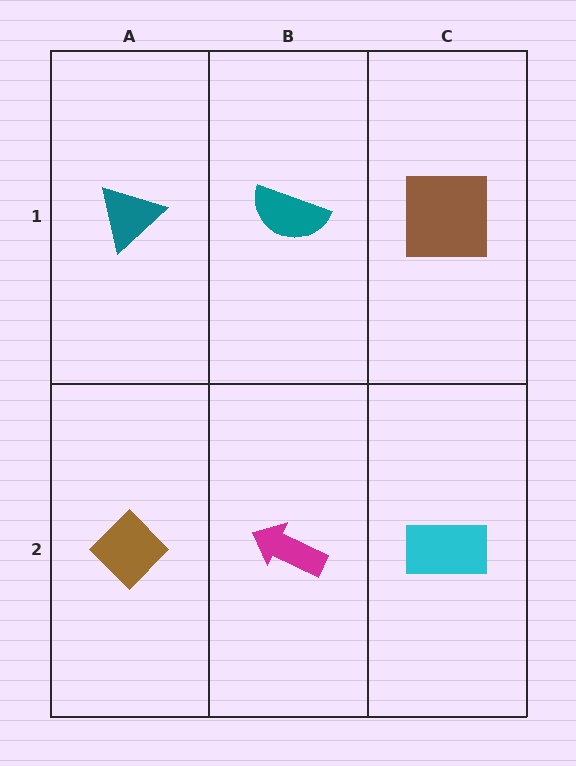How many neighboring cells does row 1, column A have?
2.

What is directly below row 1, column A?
A brown diamond.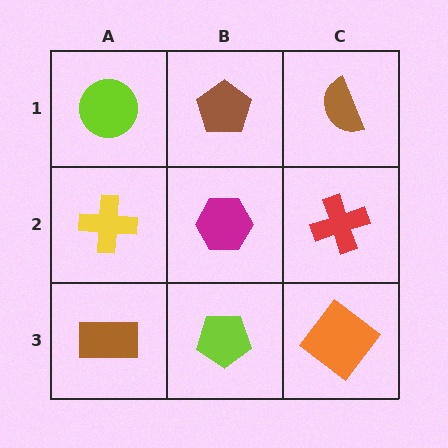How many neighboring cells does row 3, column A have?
2.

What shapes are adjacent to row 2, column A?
A lime circle (row 1, column A), a brown rectangle (row 3, column A), a magenta hexagon (row 2, column B).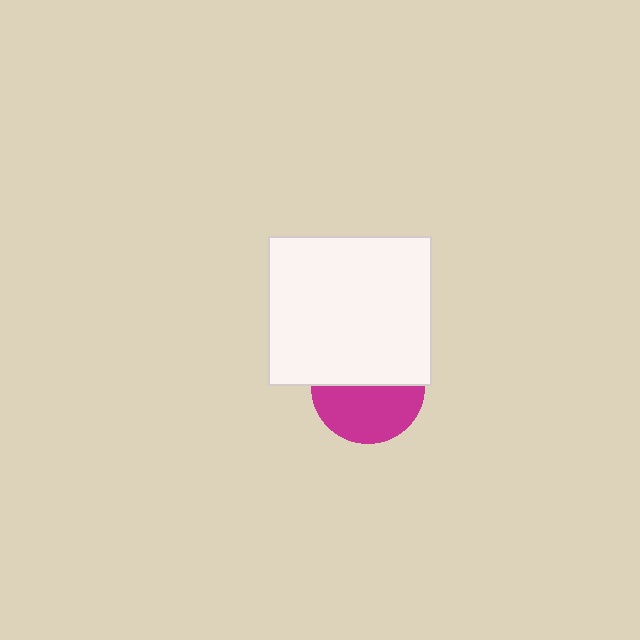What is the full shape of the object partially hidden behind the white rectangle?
The partially hidden object is a magenta circle.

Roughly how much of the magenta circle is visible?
About half of it is visible (roughly 52%).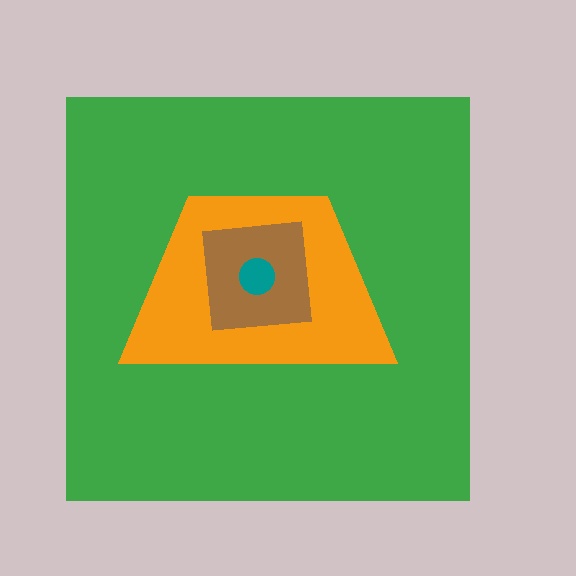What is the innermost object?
The teal circle.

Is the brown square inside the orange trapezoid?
Yes.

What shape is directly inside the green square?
The orange trapezoid.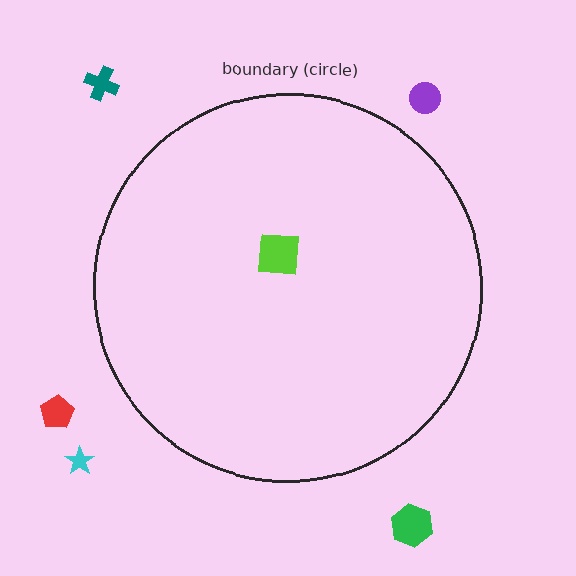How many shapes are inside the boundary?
1 inside, 5 outside.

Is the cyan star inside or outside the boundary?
Outside.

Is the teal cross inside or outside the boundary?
Outside.